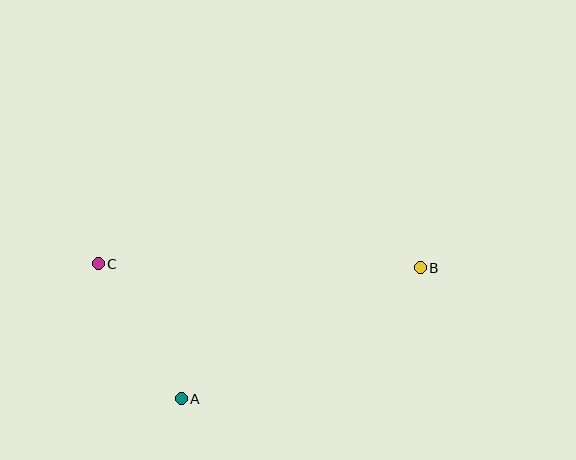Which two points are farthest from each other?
Points B and C are farthest from each other.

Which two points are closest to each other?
Points A and C are closest to each other.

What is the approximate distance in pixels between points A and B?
The distance between A and B is approximately 272 pixels.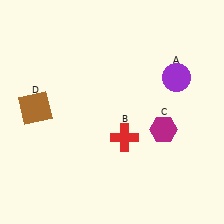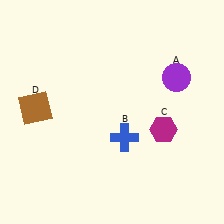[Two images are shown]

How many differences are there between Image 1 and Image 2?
There is 1 difference between the two images.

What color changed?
The cross (B) changed from red in Image 1 to blue in Image 2.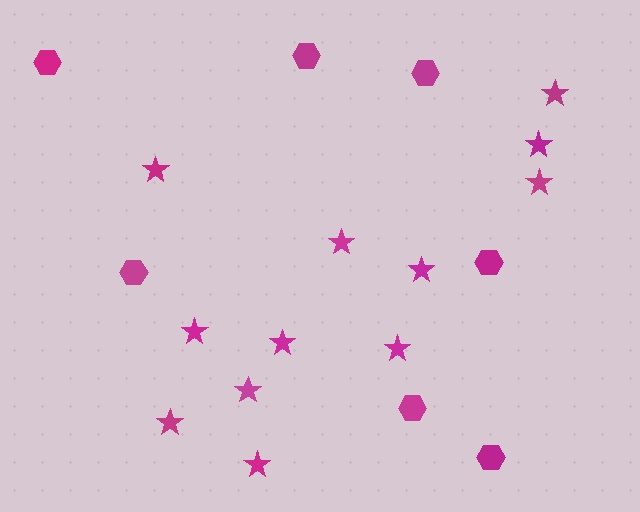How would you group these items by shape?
There are 2 groups: one group of hexagons (7) and one group of stars (12).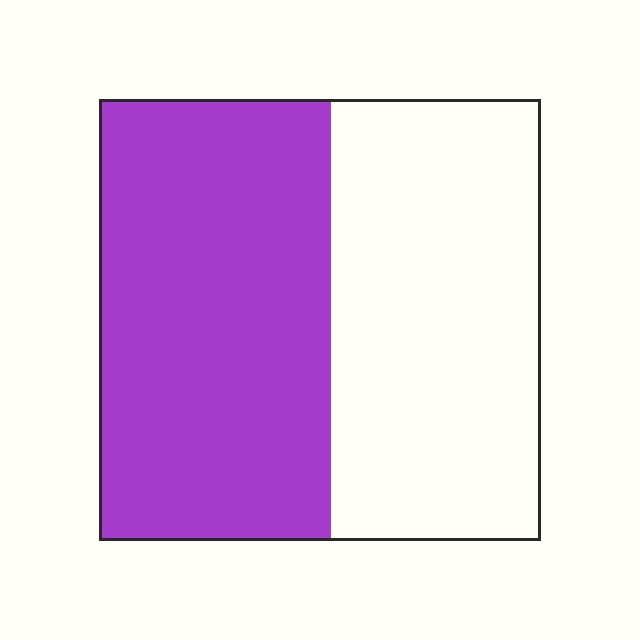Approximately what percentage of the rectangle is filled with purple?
Approximately 50%.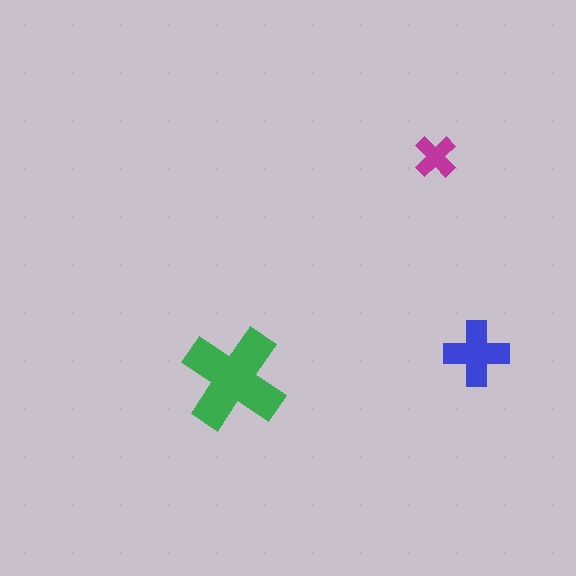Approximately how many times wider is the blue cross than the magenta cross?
About 1.5 times wider.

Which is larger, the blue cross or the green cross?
The green one.